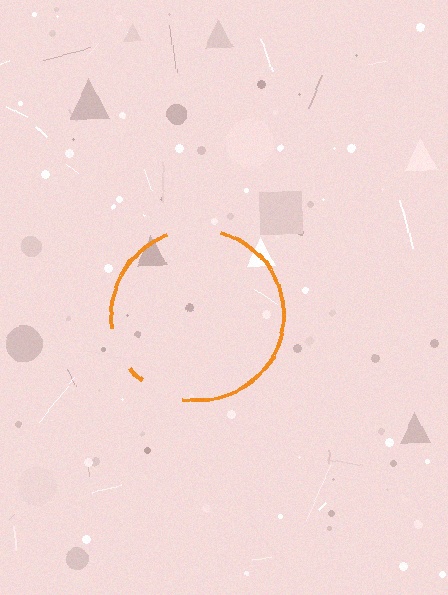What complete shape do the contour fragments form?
The contour fragments form a circle.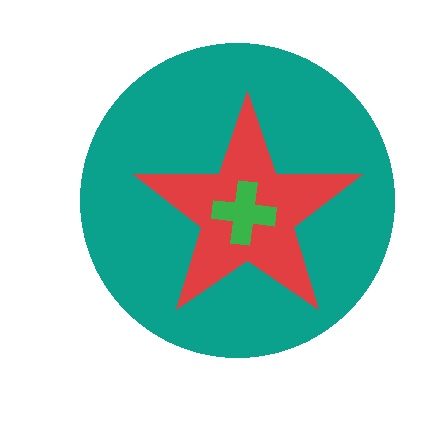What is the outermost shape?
The teal circle.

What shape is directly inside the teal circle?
The red star.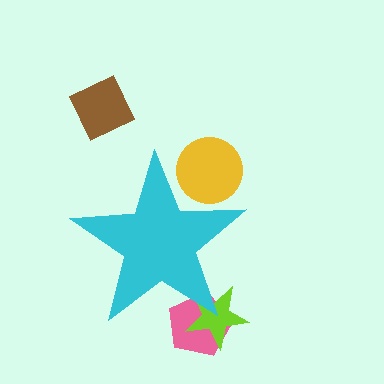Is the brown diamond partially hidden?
No, the brown diamond is fully visible.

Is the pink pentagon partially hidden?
Yes, the pink pentagon is partially hidden behind the cyan star.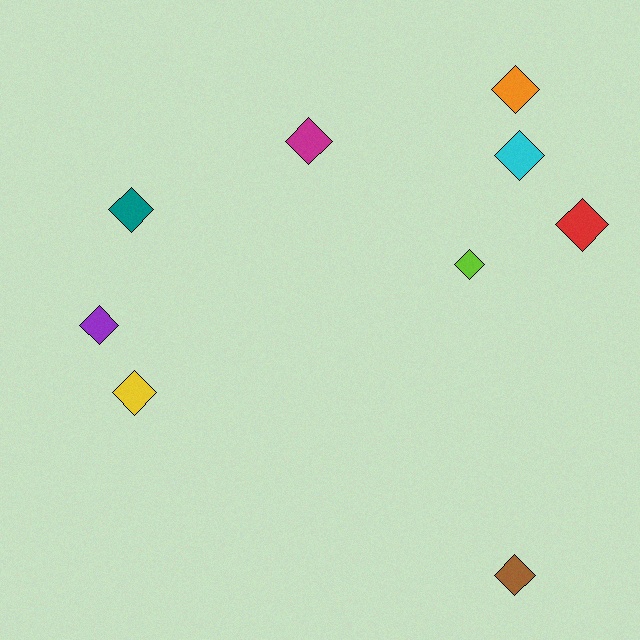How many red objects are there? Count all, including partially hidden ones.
There is 1 red object.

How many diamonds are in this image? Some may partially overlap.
There are 9 diamonds.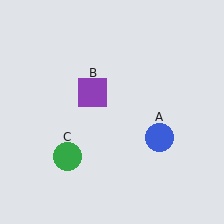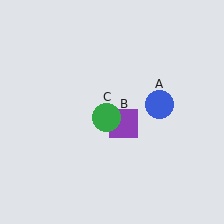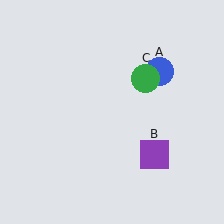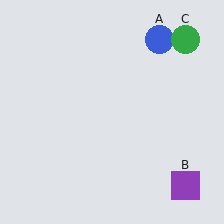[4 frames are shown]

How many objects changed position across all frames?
3 objects changed position: blue circle (object A), purple square (object B), green circle (object C).